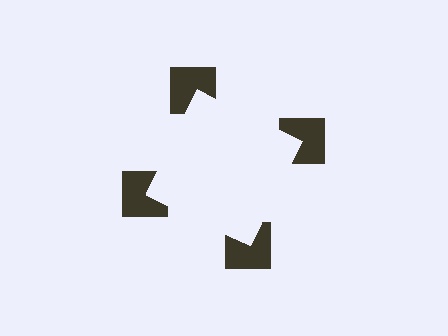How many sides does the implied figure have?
4 sides.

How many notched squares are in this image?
There are 4 — one at each vertex of the illusory square.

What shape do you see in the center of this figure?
An illusory square — its edges are inferred from the aligned wedge cuts in the notched squares, not physically drawn.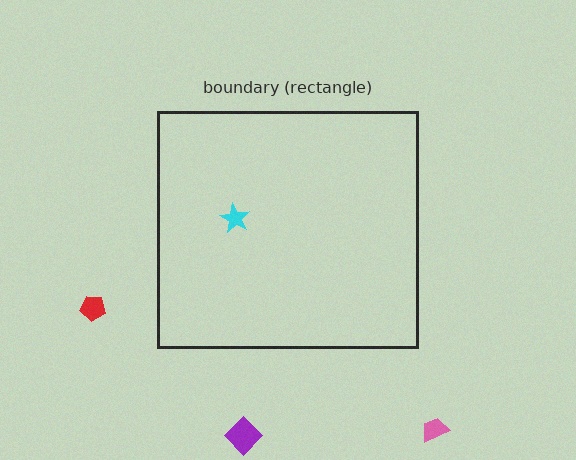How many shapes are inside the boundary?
1 inside, 3 outside.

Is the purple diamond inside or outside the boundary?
Outside.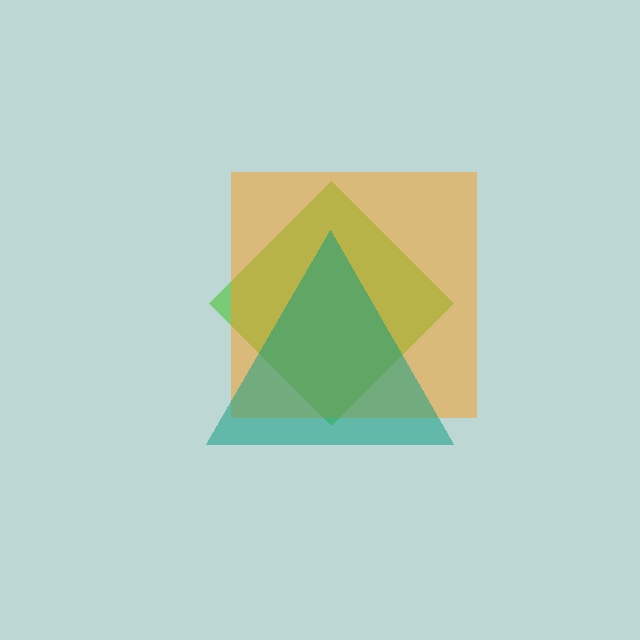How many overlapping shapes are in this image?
There are 3 overlapping shapes in the image.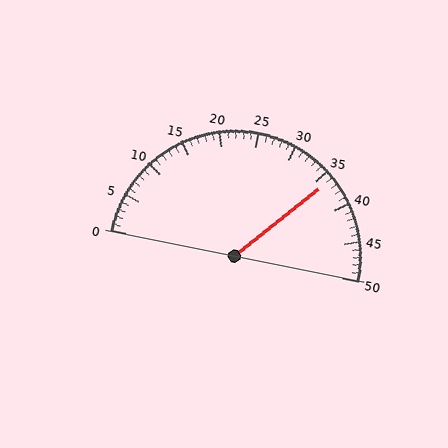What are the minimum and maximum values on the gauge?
The gauge ranges from 0 to 50.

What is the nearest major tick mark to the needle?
The nearest major tick mark is 35.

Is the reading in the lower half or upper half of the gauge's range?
The reading is in the upper half of the range (0 to 50).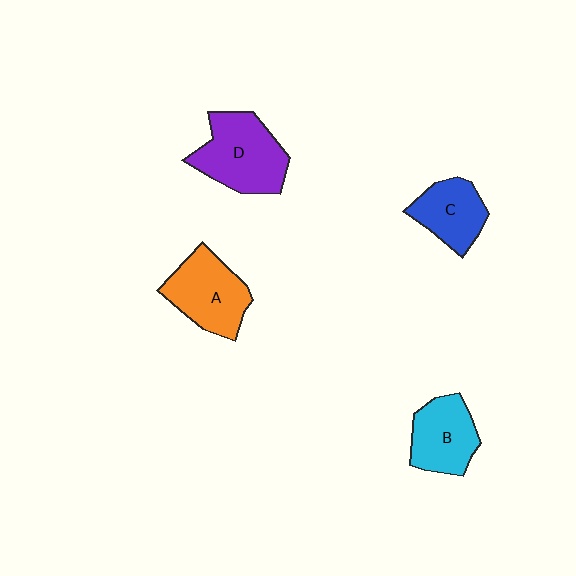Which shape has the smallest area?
Shape C (blue).